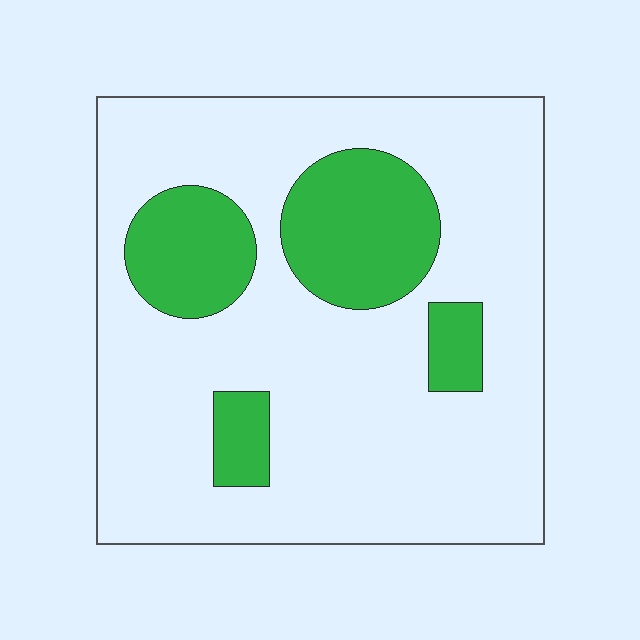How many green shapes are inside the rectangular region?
4.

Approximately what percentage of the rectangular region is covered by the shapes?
Approximately 20%.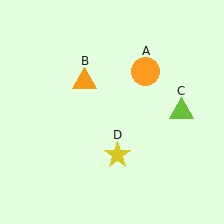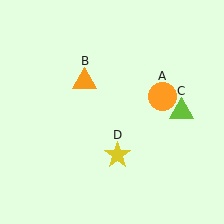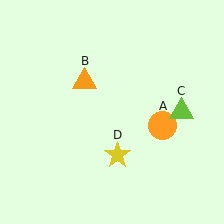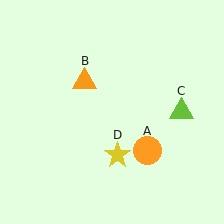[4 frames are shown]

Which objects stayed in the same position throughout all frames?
Orange triangle (object B) and lime triangle (object C) and yellow star (object D) remained stationary.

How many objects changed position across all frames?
1 object changed position: orange circle (object A).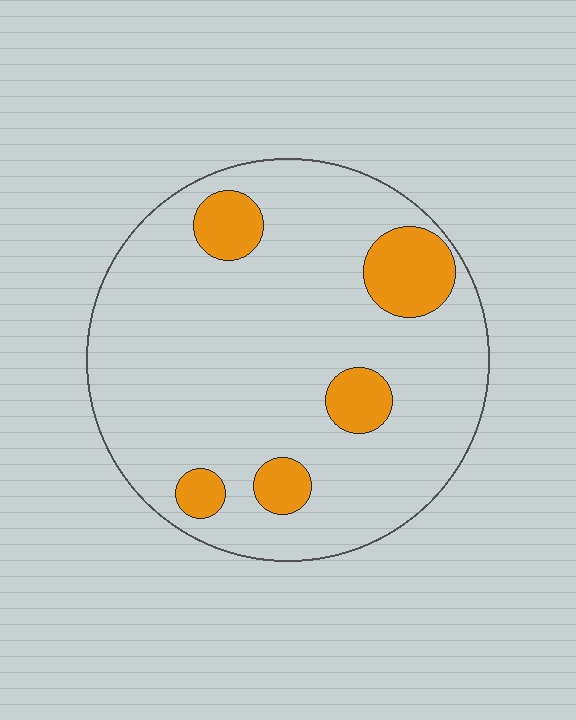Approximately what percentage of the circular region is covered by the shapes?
Approximately 15%.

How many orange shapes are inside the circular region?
5.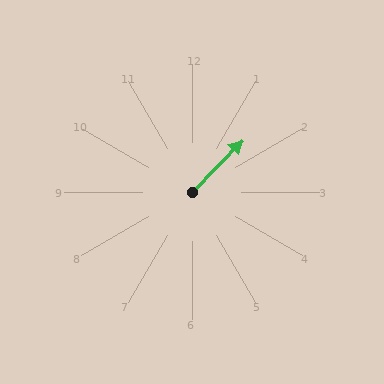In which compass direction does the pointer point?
Northeast.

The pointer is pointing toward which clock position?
Roughly 1 o'clock.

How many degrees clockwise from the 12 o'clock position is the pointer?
Approximately 44 degrees.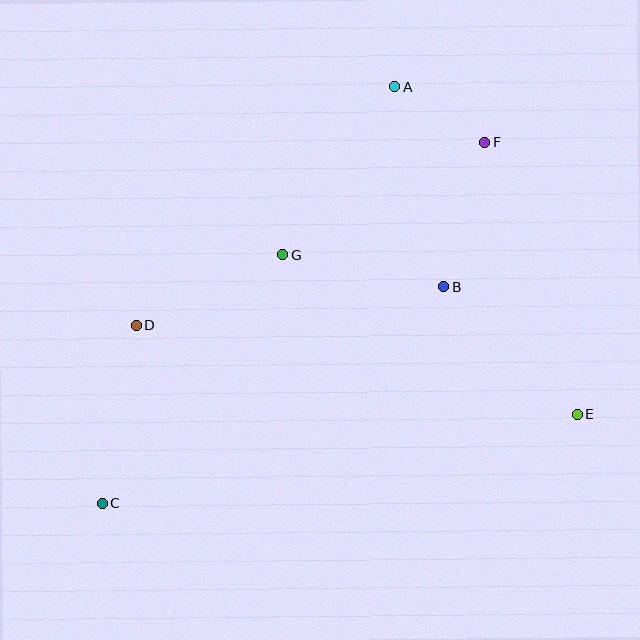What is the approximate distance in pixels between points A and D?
The distance between A and D is approximately 351 pixels.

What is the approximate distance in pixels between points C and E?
The distance between C and E is approximately 483 pixels.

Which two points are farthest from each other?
Points C and F are farthest from each other.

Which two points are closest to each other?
Points A and F are closest to each other.